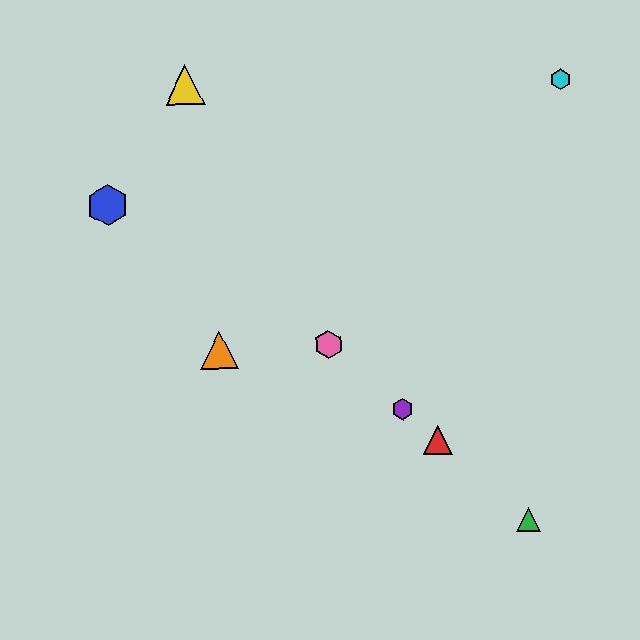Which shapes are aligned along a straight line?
The red triangle, the green triangle, the purple hexagon, the pink hexagon are aligned along a straight line.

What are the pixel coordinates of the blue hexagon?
The blue hexagon is at (107, 205).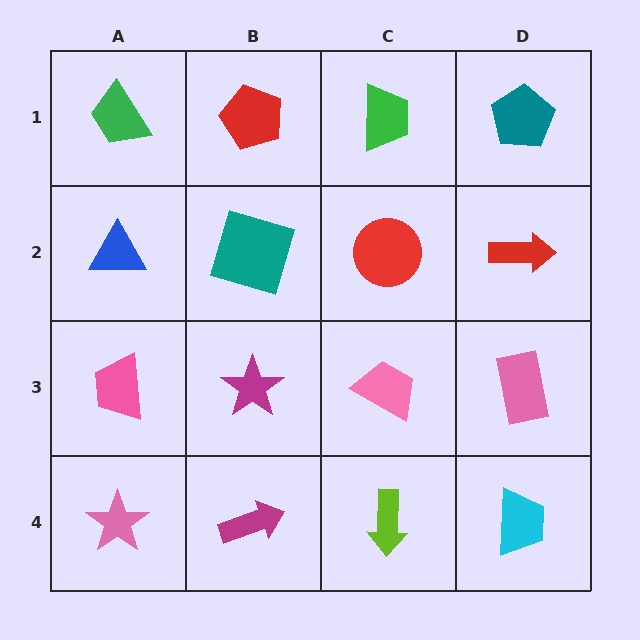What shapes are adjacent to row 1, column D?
A red arrow (row 2, column D), a green trapezoid (row 1, column C).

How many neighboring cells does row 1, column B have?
3.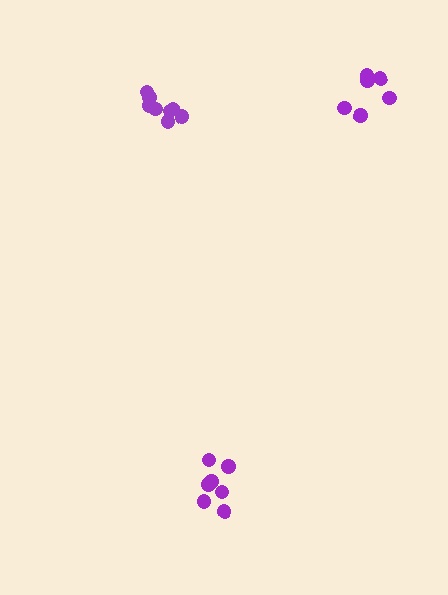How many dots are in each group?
Group 1: 7 dots, Group 2: 8 dots, Group 3: 6 dots (21 total).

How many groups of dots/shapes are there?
There are 3 groups.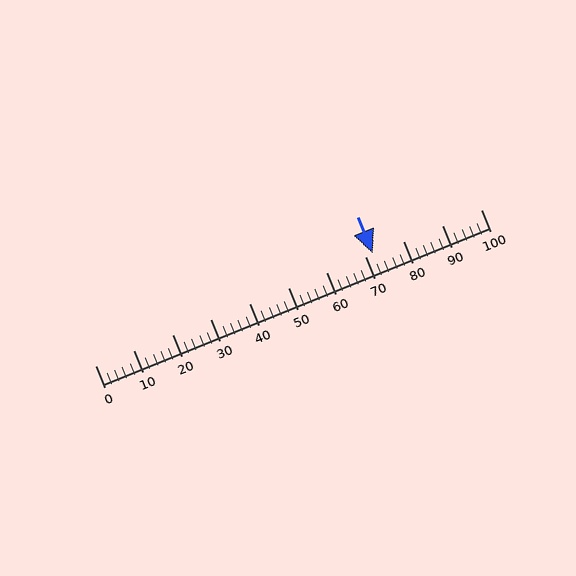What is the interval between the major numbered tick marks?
The major tick marks are spaced 10 units apart.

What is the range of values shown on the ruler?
The ruler shows values from 0 to 100.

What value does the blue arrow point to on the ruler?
The blue arrow points to approximately 72.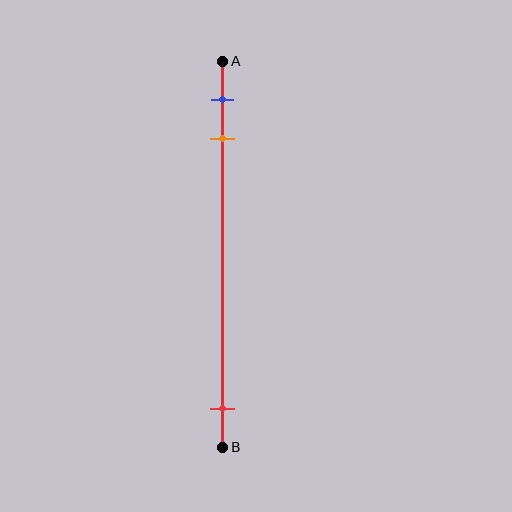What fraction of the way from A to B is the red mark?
The red mark is approximately 90% (0.9) of the way from A to B.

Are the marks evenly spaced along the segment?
No, the marks are not evenly spaced.